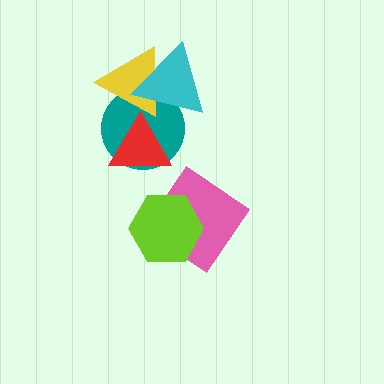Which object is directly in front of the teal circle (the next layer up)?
The yellow triangle is directly in front of the teal circle.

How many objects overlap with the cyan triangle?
2 objects overlap with the cyan triangle.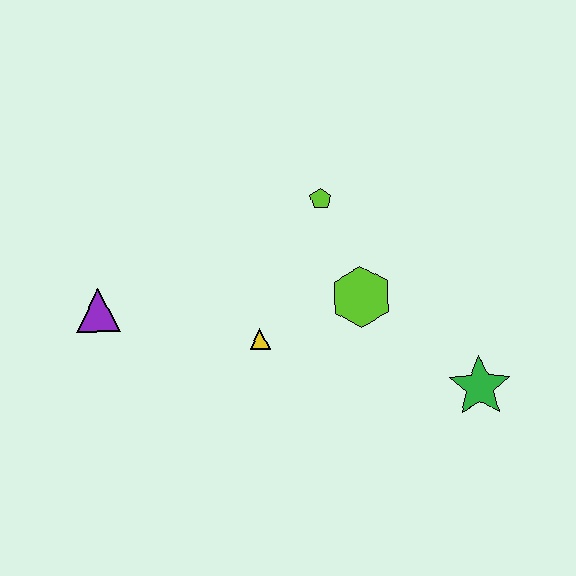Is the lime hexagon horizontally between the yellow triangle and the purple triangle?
No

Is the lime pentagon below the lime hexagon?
No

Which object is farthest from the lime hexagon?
The purple triangle is farthest from the lime hexagon.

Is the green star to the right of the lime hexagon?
Yes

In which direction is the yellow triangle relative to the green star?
The yellow triangle is to the left of the green star.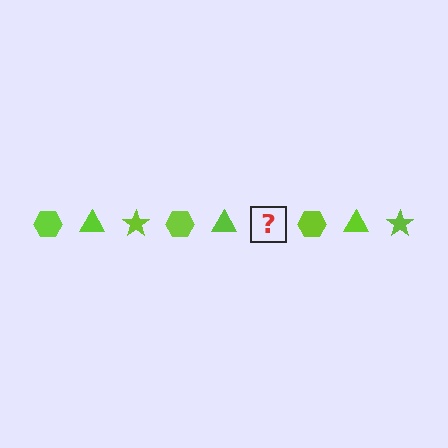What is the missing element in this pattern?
The missing element is a lime star.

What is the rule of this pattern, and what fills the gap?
The rule is that the pattern cycles through hexagon, triangle, star shapes in lime. The gap should be filled with a lime star.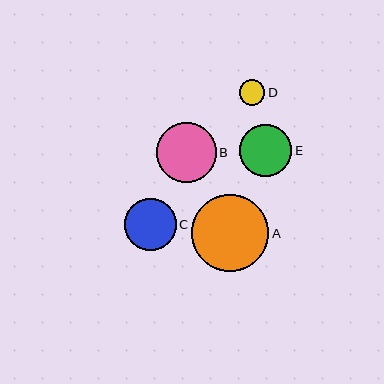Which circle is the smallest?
Circle D is the smallest with a size of approximately 25 pixels.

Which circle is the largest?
Circle A is the largest with a size of approximately 78 pixels.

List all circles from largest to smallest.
From largest to smallest: A, B, E, C, D.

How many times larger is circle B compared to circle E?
Circle B is approximately 1.2 times the size of circle E.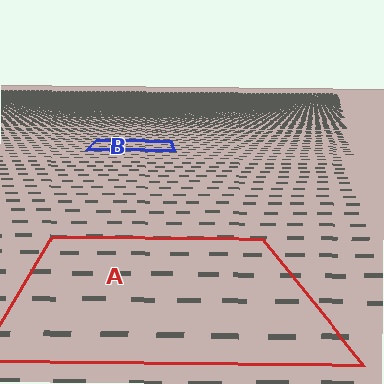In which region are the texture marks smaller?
The texture marks are smaller in region B, because it is farther away.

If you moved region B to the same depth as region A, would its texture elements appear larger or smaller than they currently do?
They would appear larger. At a closer depth, the same texture elements are projected at a bigger on-screen size.